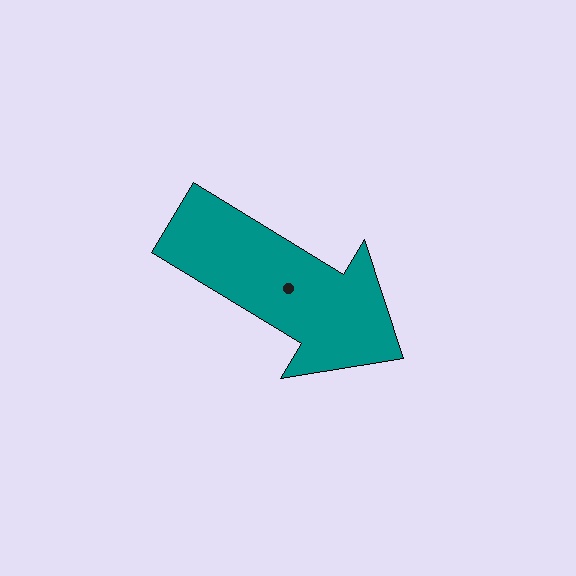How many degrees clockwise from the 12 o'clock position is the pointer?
Approximately 121 degrees.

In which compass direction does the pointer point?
Southeast.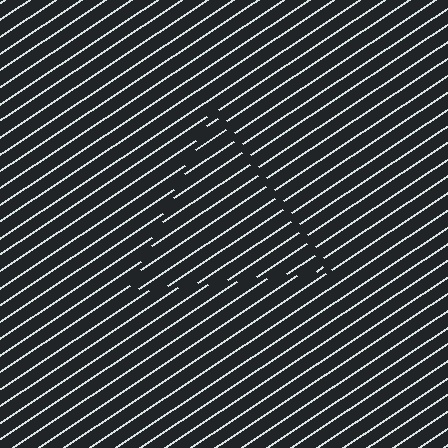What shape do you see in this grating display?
An illusory triangle. The interior of the shape contains the same grating, shifted by half a period — the contour is defined by the phase discontinuity where line-ends from the inner and outer gratings abut.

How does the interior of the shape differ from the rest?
The interior of the shape contains the same grating, shifted by half a period — the contour is defined by the phase discontinuity where line-ends from the inner and outer gratings abut.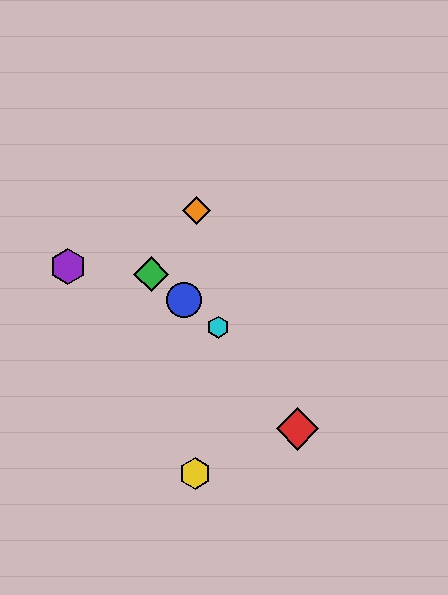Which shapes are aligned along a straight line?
The blue circle, the green diamond, the cyan hexagon are aligned along a straight line.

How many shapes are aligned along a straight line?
3 shapes (the blue circle, the green diamond, the cyan hexagon) are aligned along a straight line.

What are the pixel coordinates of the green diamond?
The green diamond is at (151, 274).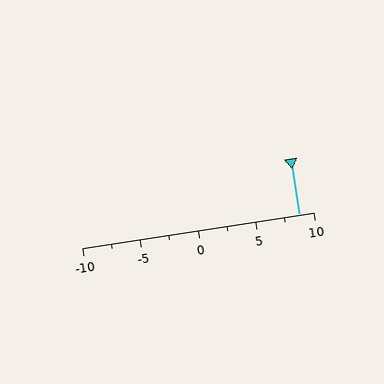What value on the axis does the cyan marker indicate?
The marker indicates approximately 8.8.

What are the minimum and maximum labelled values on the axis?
The axis runs from -10 to 10.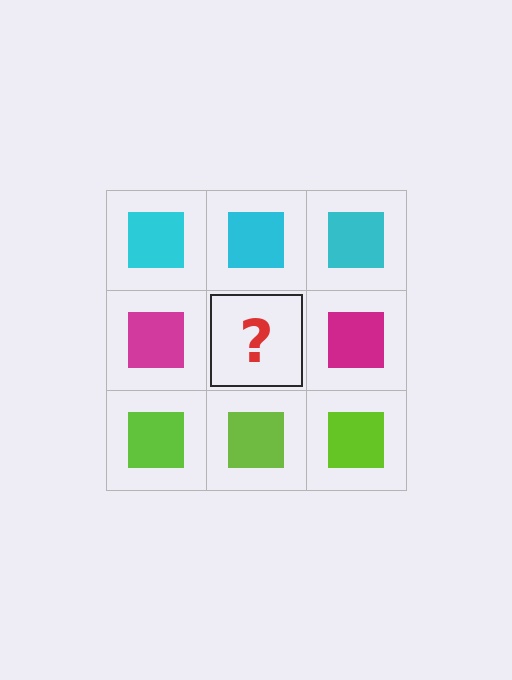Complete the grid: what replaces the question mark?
The question mark should be replaced with a magenta square.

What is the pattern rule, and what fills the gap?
The rule is that each row has a consistent color. The gap should be filled with a magenta square.